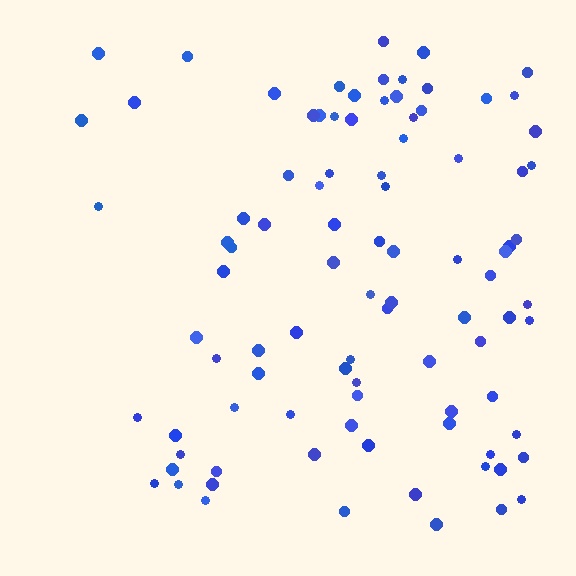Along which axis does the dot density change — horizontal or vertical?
Horizontal.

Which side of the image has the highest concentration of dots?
The right.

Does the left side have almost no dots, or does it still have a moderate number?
Still a moderate number, just noticeably fewer than the right.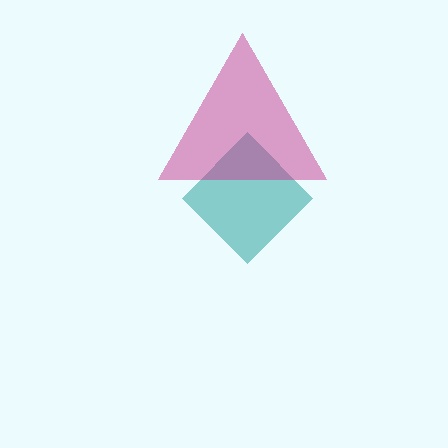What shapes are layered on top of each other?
The layered shapes are: a teal diamond, a magenta triangle.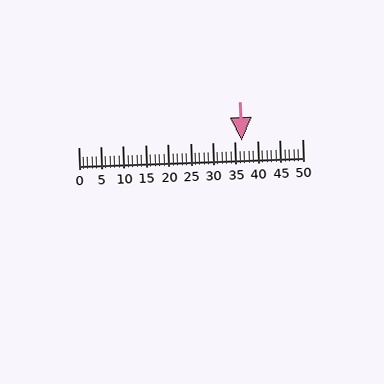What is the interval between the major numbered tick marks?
The major tick marks are spaced 5 units apart.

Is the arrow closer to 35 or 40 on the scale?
The arrow is closer to 35.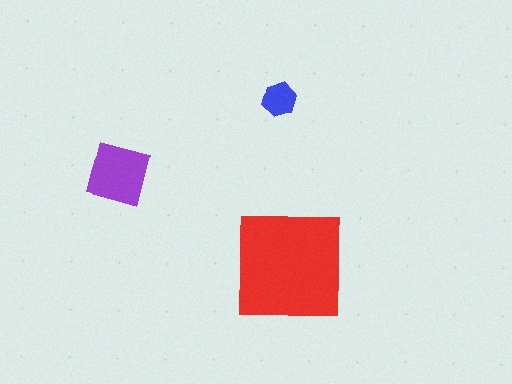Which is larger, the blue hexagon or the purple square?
The purple square.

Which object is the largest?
The red square.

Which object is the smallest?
The blue hexagon.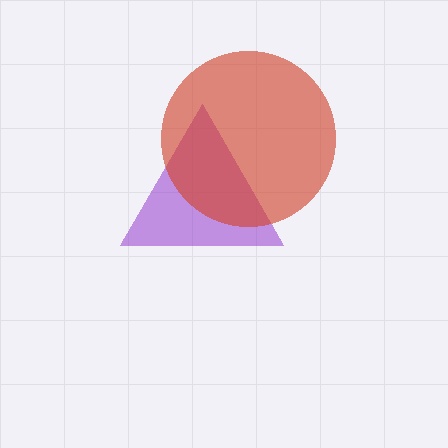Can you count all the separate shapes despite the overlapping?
Yes, there are 2 separate shapes.